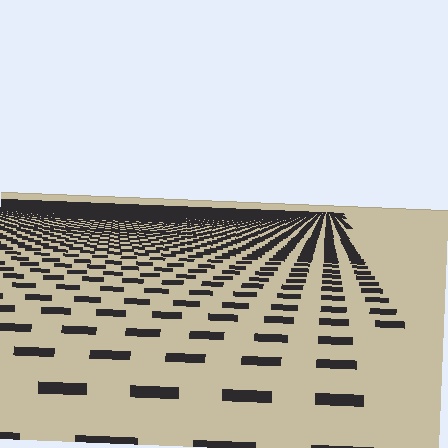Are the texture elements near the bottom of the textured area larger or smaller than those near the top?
Larger. Near the bottom, elements are closer to the viewer and appear at a bigger on-screen size.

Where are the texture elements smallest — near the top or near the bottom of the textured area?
Near the top.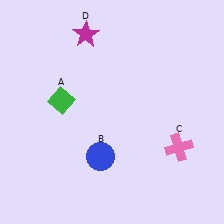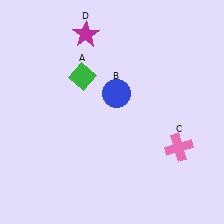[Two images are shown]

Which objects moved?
The objects that moved are: the green diamond (A), the blue circle (B).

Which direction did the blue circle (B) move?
The blue circle (B) moved up.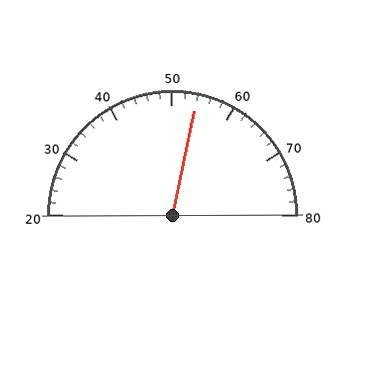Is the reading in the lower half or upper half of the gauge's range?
The reading is in the upper half of the range (20 to 80).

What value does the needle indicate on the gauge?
The needle indicates approximately 54.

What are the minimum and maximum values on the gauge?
The gauge ranges from 20 to 80.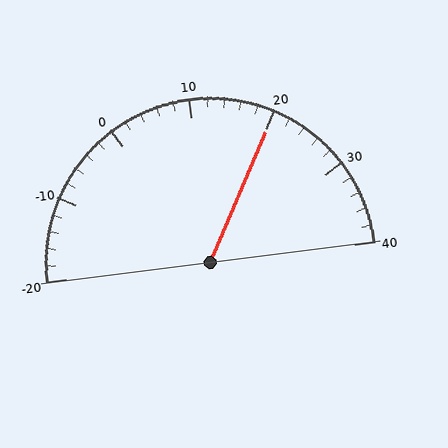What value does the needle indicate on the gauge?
The needle indicates approximately 20.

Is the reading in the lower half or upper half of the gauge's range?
The reading is in the upper half of the range (-20 to 40).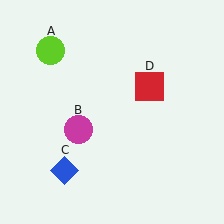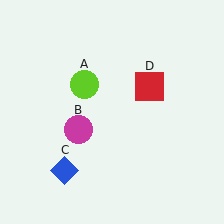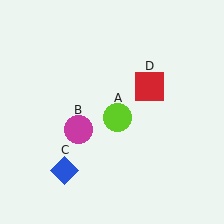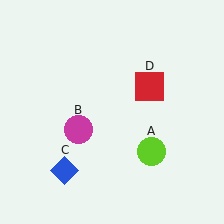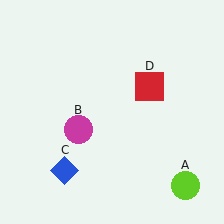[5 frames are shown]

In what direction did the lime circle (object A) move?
The lime circle (object A) moved down and to the right.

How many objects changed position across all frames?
1 object changed position: lime circle (object A).